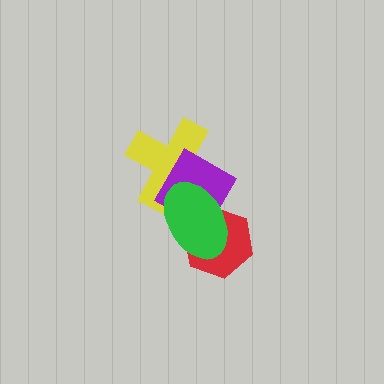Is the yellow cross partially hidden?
Yes, it is partially covered by another shape.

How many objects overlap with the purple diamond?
3 objects overlap with the purple diamond.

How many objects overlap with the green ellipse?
3 objects overlap with the green ellipse.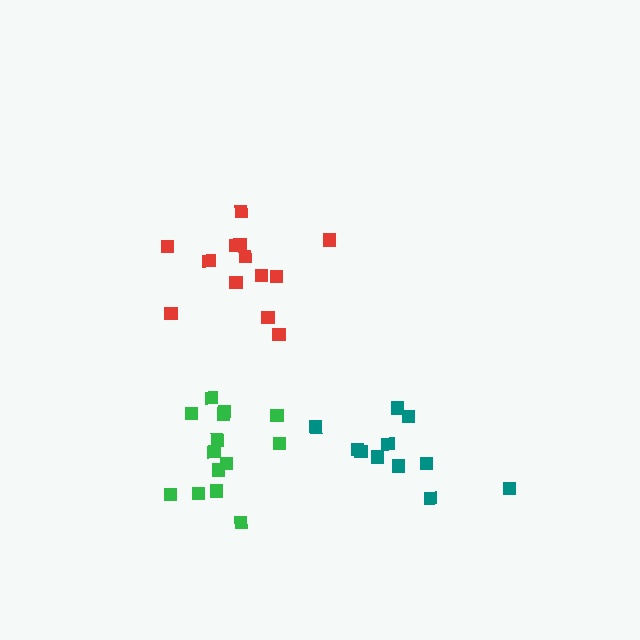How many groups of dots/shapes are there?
There are 3 groups.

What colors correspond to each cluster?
The clusters are colored: red, green, teal.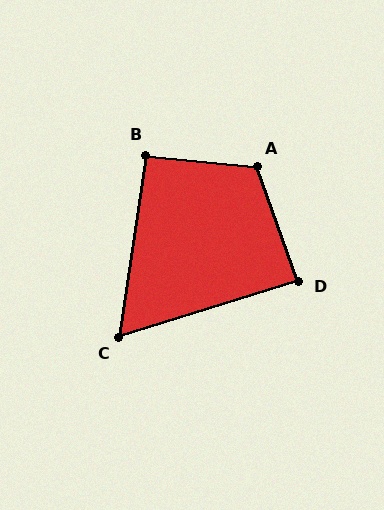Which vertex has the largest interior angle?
A, at approximately 115 degrees.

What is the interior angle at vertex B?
Approximately 92 degrees (approximately right).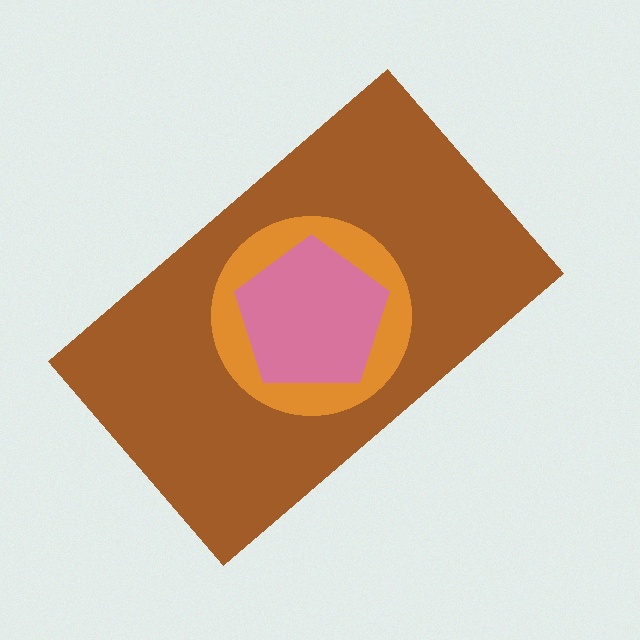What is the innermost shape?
The pink pentagon.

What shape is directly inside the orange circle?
The pink pentagon.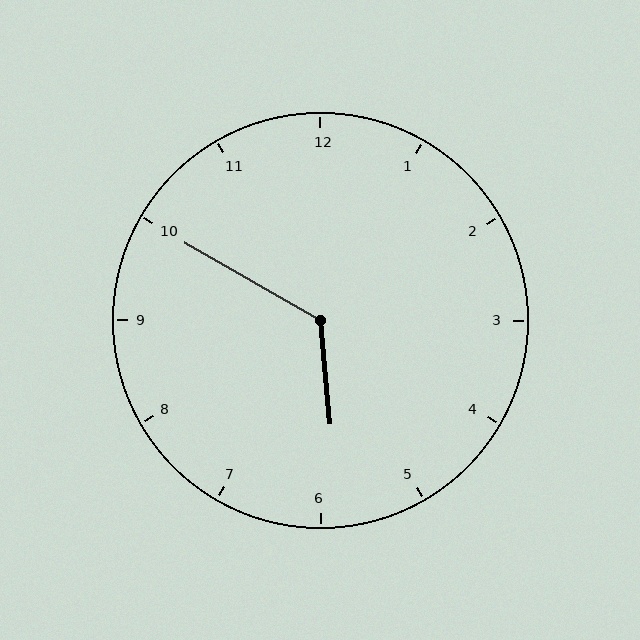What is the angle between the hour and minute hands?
Approximately 125 degrees.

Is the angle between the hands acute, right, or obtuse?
It is obtuse.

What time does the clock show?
5:50.